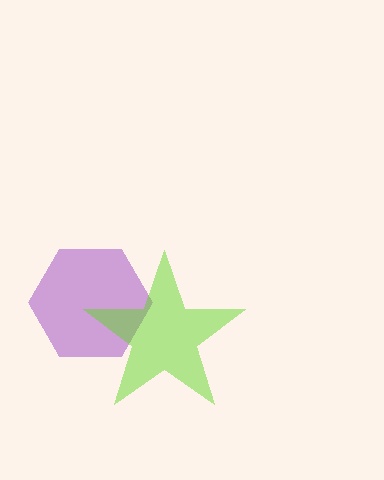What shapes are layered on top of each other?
The layered shapes are: a purple hexagon, a lime star.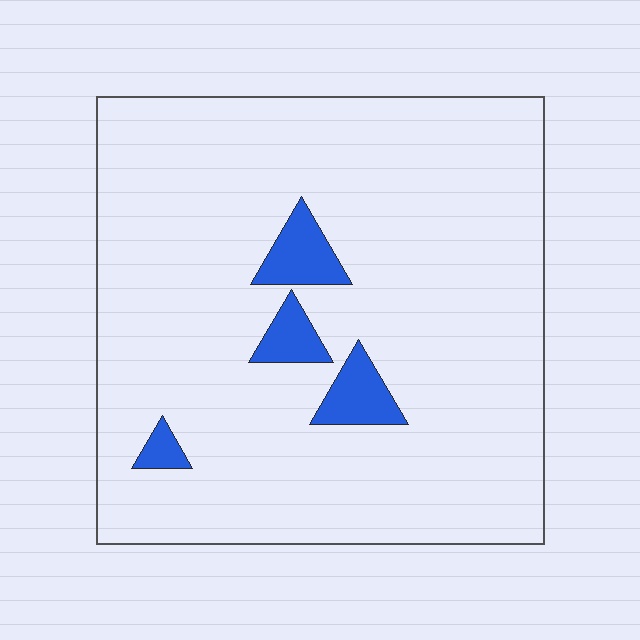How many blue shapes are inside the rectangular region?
4.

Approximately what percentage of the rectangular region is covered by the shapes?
Approximately 5%.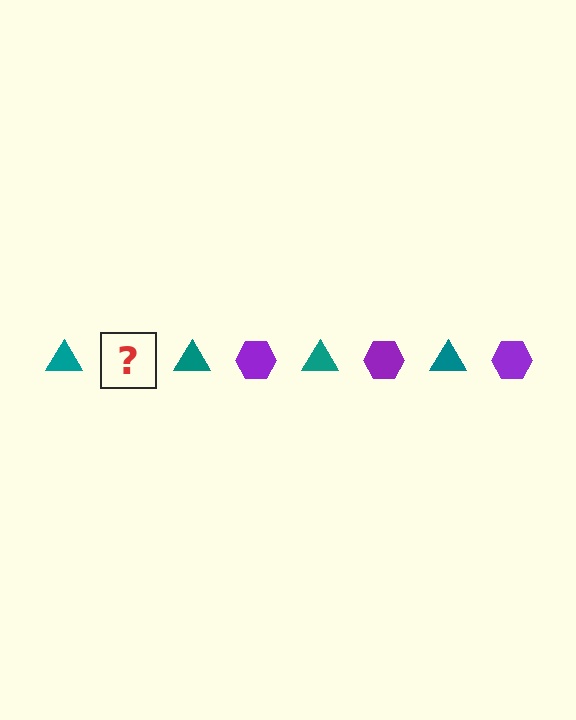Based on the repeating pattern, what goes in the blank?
The blank should be a purple hexagon.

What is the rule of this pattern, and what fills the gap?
The rule is that the pattern alternates between teal triangle and purple hexagon. The gap should be filled with a purple hexagon.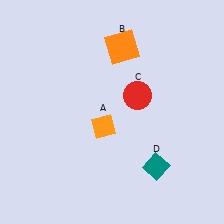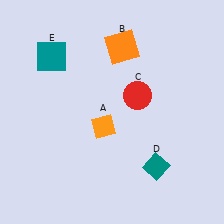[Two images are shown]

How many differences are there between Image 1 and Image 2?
There is 1 difference between the two images.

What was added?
A teal square (E) was added in Image 2.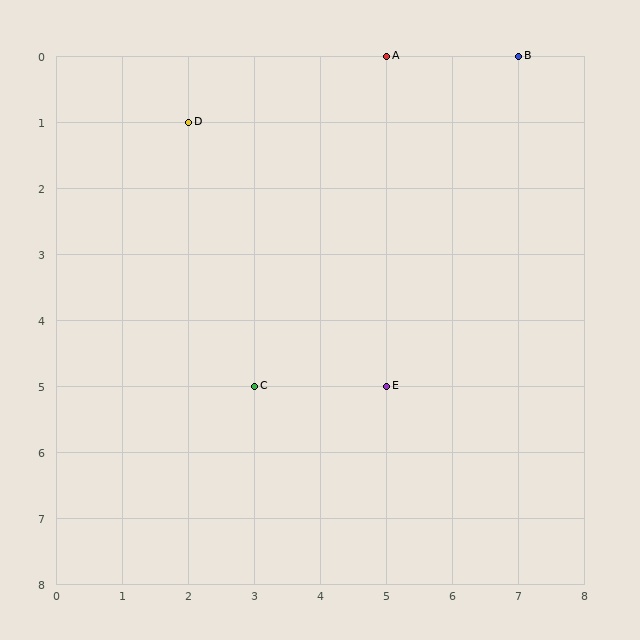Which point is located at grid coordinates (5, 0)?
Point A is at (5, 0).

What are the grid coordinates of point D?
Point D is at grid coordinates (2, 1).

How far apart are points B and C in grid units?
Points B and C are 4 columns and 5 rows apart (about 6.4 grid units diagonally).